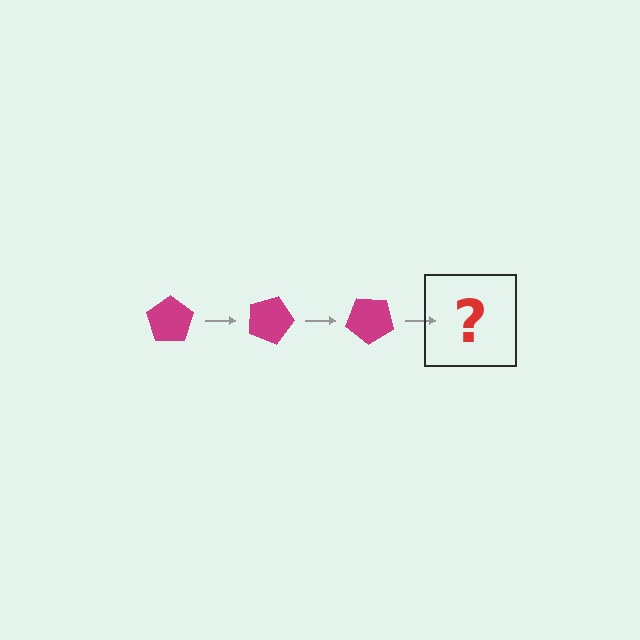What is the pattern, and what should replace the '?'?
The pattern is that the pentagon rotates 20 degrees each step. The '?' should be a magenta pentagon rotated 60 degrees.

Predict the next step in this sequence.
The next step is a magenta pentagon rotated 60 degrees.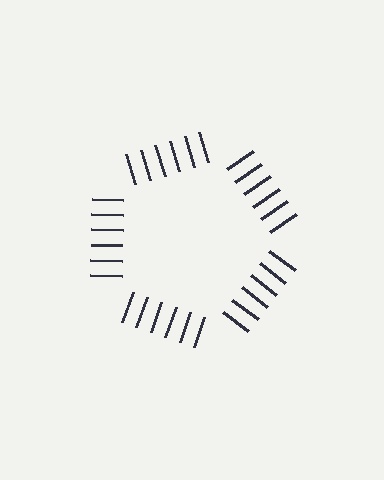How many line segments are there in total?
30 — 6 along each of the 5 edges.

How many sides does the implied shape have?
5 sides — the line-ends trace a pentagon.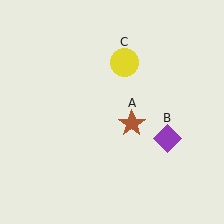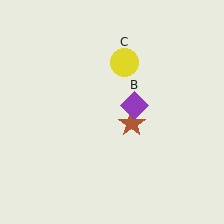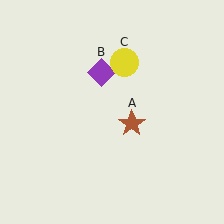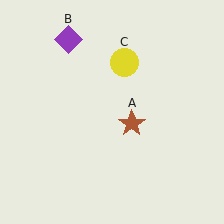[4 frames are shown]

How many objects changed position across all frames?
1 object changed position: purple diamond (object B).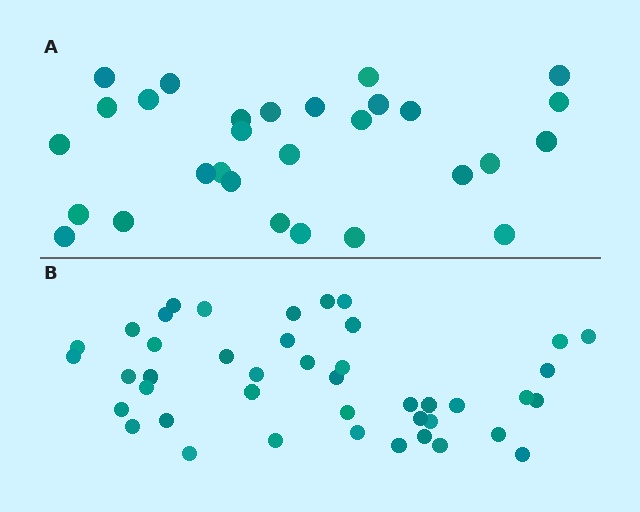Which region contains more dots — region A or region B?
Region B (the bottom region) has more dots.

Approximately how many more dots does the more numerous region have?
Region B has approximately 15 more dots than region A.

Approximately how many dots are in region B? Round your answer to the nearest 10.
About 40 dots. (The exact count is 43, which rounds to 40.)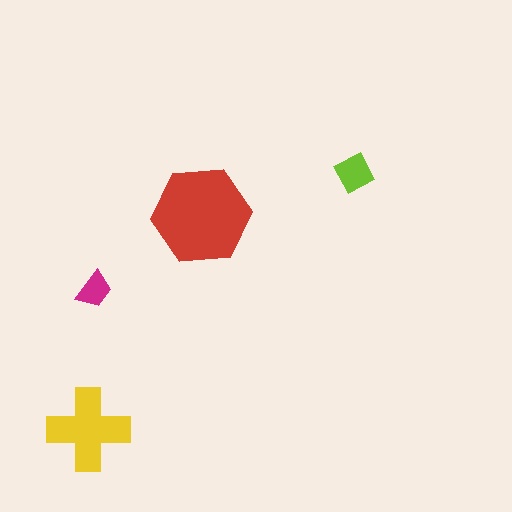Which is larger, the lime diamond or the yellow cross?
The yellow cross.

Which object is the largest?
The red hexagon.